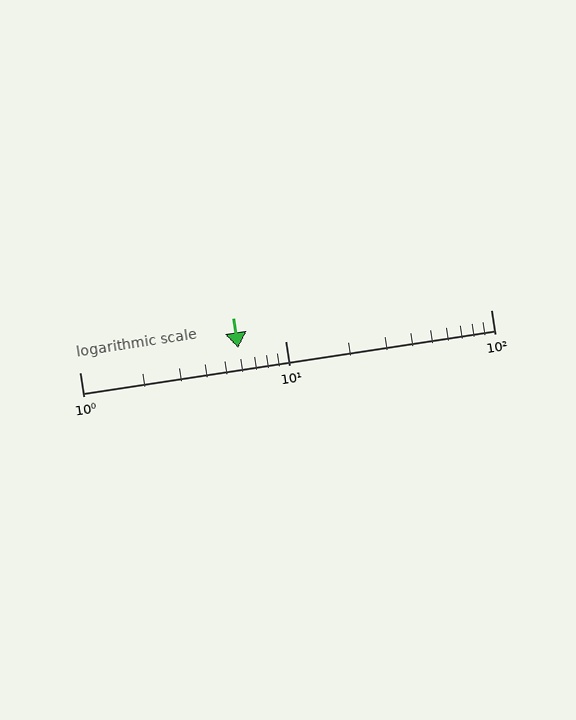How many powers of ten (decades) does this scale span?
The scale spans 2 decades, from 1 to 100.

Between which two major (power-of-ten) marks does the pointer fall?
The pointer is between 1 and 10.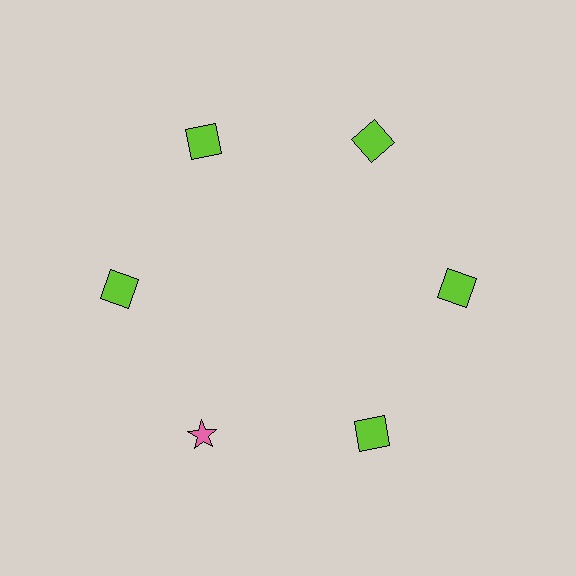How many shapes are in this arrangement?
There are 6 shapes arranged in a ring pattern.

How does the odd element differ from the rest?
It differs in both color (pink instead of lime) and shape (star instead of square).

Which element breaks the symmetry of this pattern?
The pink star at roughly the 7 o'clock position breaks the symmetry. All other shapes are lime squares.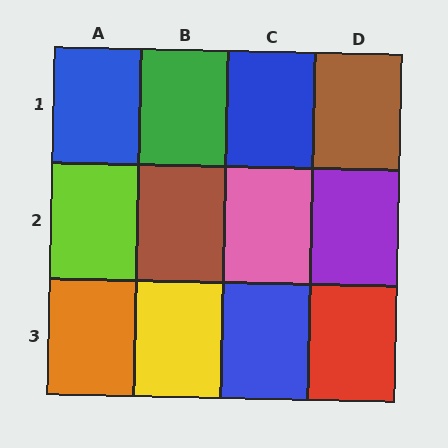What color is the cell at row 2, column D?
Purple.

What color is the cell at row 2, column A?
Lime.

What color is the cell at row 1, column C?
Blue.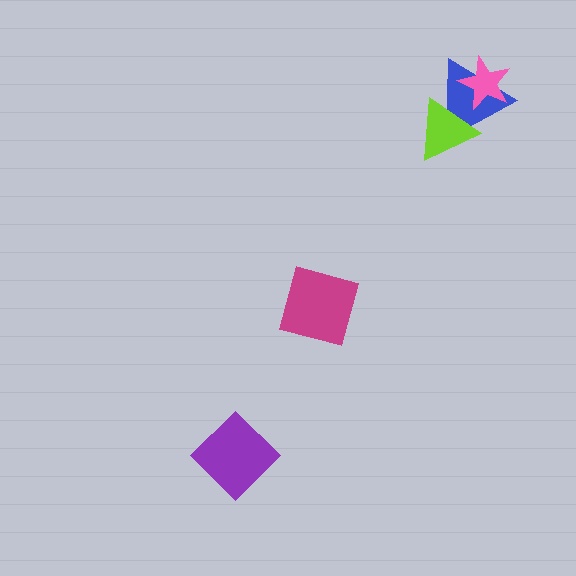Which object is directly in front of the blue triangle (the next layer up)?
The pink star is directly in front of the blue triangle.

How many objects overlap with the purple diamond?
0 objects overlap with the purple diamond.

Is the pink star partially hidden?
No, no other shape covers it.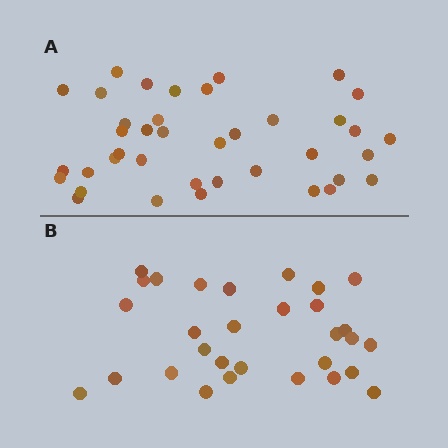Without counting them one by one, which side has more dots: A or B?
Region A (the top region) has more dots.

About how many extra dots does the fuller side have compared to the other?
Region A has roughly 8 or so more dots than region B.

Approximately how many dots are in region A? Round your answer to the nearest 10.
About 40 dots. (The exact count is 39, which rounds to 40.)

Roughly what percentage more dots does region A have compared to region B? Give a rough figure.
About 30% more.